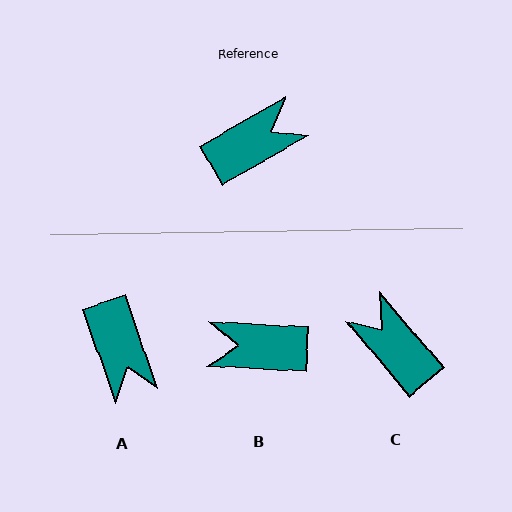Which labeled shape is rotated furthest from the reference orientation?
B, about 147 degrees away.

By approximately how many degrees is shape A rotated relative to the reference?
Approximately 100 degrees clockwise.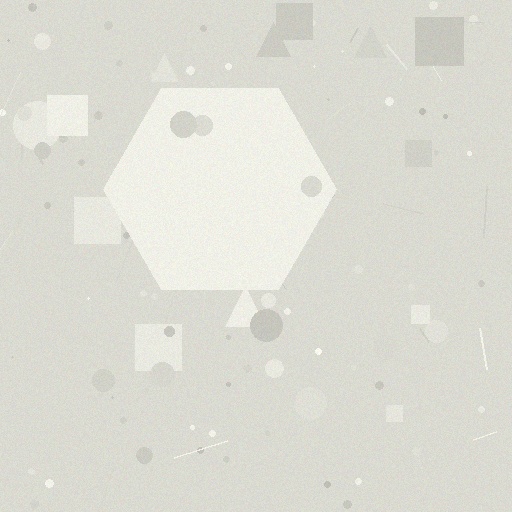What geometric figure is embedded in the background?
A hexagon is embedded in the background.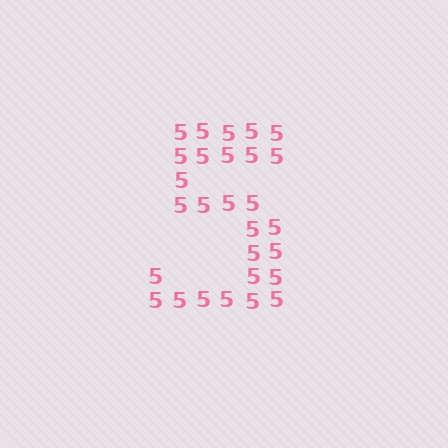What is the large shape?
The large shape is the digit 5.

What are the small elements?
The small elements are digit 5's.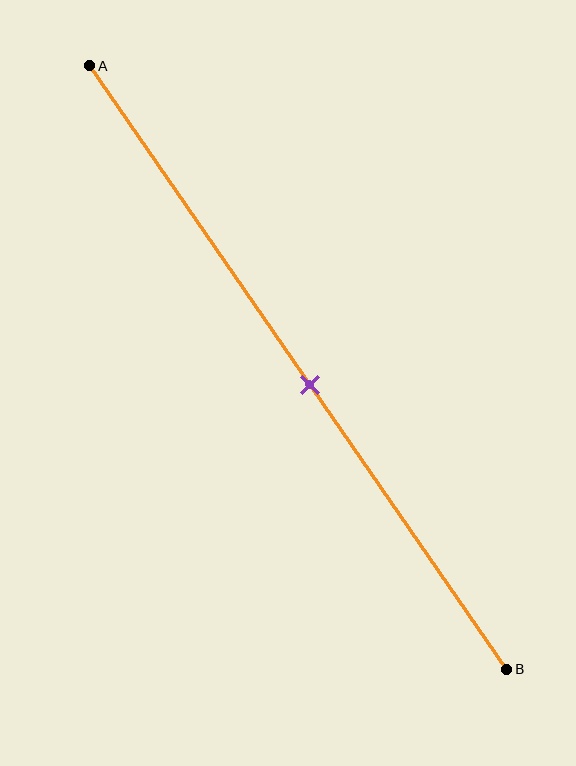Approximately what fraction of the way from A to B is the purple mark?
The purple mark is approximately 55% of the way from A to B.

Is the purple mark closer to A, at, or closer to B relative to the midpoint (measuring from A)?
The purple mark is approximately at the midpoint of segment AB.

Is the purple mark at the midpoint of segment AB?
Yes, the mark is approximately at the midpoint.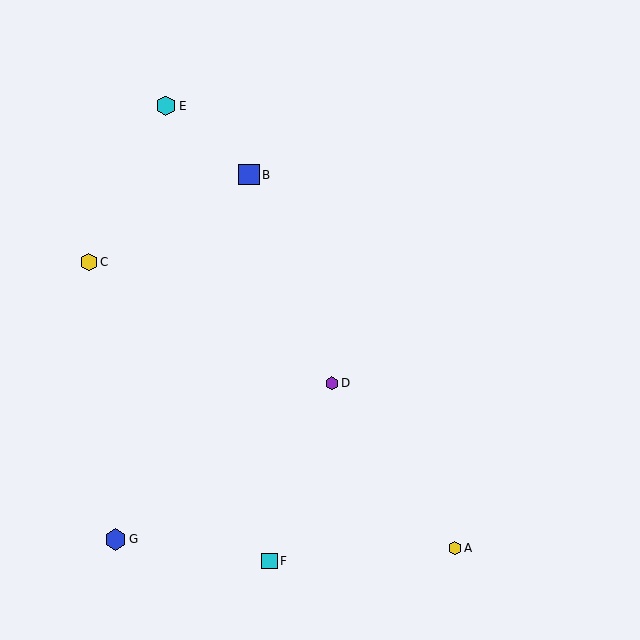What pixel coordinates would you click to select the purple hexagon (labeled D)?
Click at (332, 383) to select the purple hexagon D.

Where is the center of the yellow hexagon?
The center of the yellow hexagon is at (89, 262).